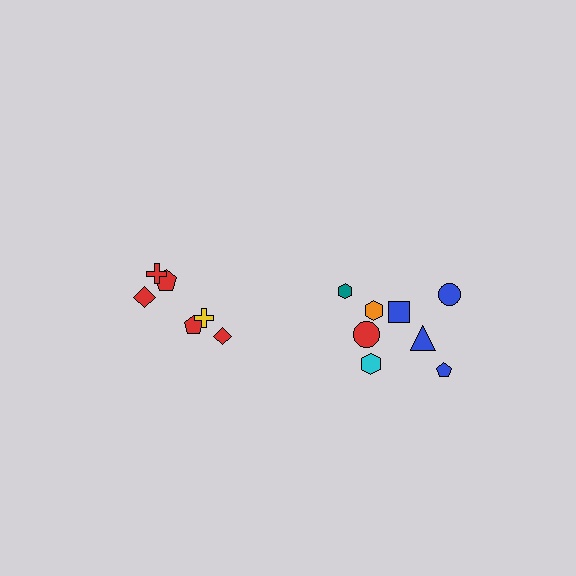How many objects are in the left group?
There are 6 objects.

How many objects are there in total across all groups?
There are 14 objects.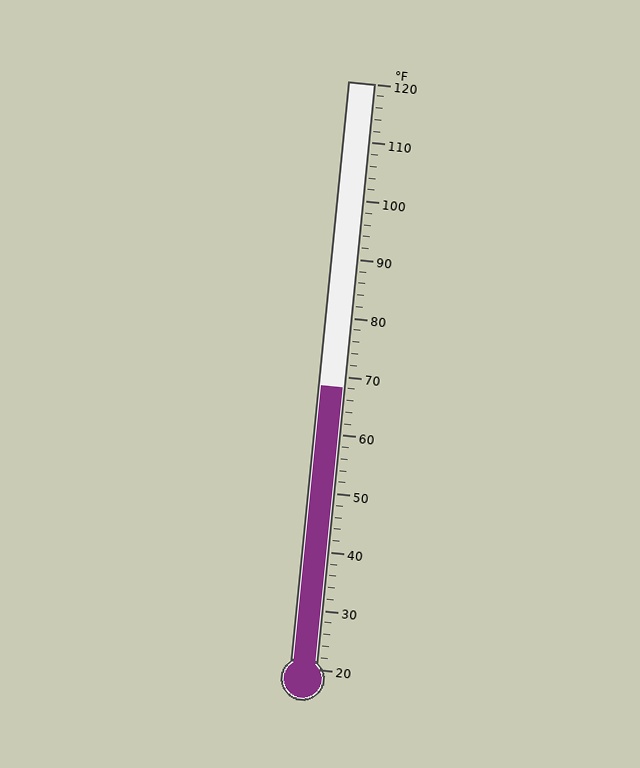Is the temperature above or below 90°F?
The temperature is below 90°F.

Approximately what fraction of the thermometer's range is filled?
The thermometer is filled to approximately 50% of its range.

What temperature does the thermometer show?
The thermometer shows approximately 68°F.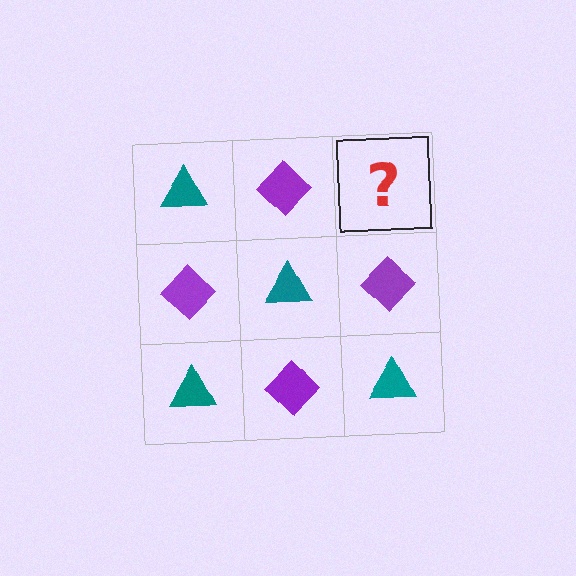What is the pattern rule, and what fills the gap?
The rule is that it alternates teal triangle and purple diamond in a checkerboard pattern. The gap should be filled with a teal triangle.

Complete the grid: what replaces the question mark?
The question mark should be replaced with a teal triangle.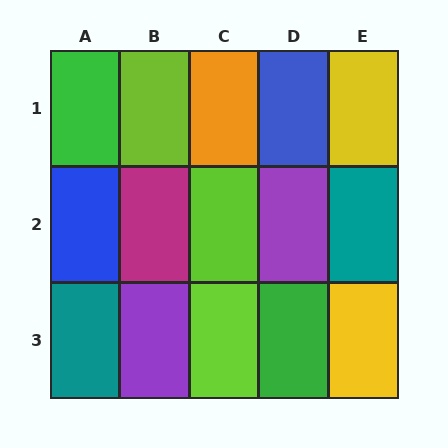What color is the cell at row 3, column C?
Lime.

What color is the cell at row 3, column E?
Yellow.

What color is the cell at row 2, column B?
Magenta.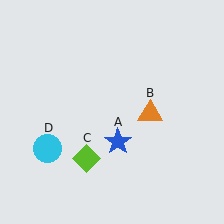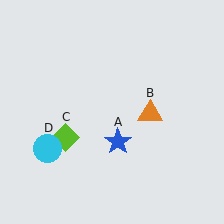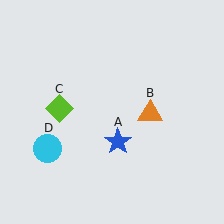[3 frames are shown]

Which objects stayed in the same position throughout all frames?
Blue star (object A) and orange triangle (object B) and cyan circle (object D) remained stationary.